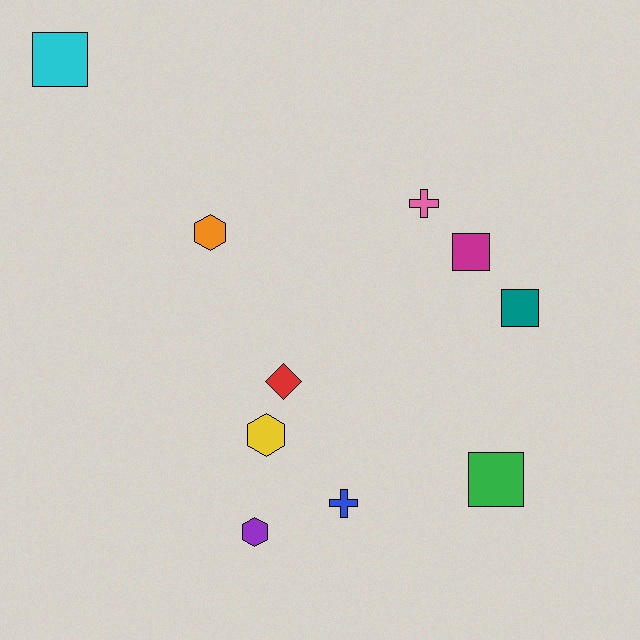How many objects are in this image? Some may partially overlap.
There are 10 objects.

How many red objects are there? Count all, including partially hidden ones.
There is 1 red object.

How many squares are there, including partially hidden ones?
There are 4 squares.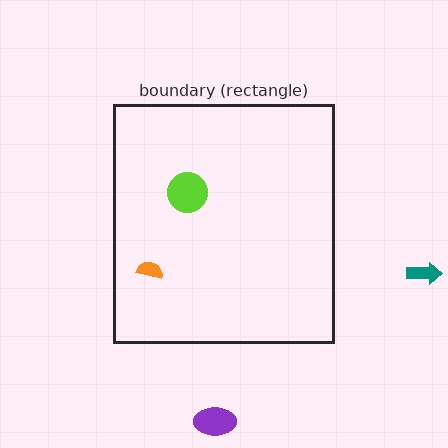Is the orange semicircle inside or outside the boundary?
Inside.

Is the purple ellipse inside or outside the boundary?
Outside.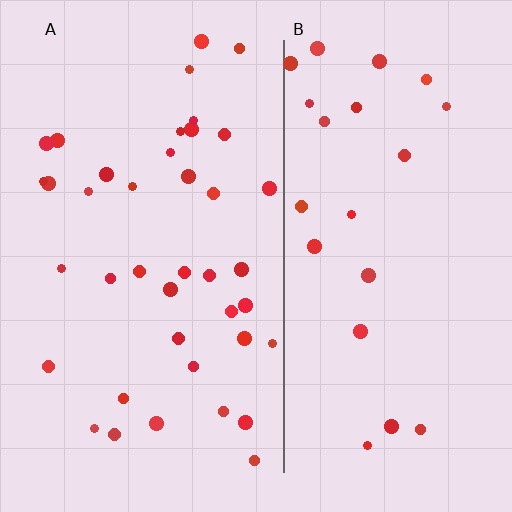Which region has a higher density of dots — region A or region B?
A (the left).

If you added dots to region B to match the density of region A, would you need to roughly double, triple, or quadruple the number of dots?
Approximately double.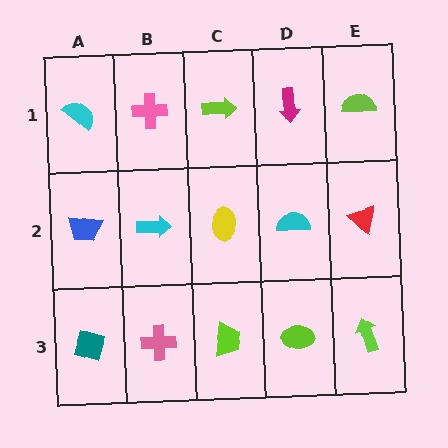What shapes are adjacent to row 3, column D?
A cyan semicircle (row 2, column D), a lime trapezoid (row 3, column C), a lime arrow (row 3, column E).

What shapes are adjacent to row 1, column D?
A cyan semicircle (row 2, column D), a lime arrow (row 1, column C), a lime semicircle (row 1, column E).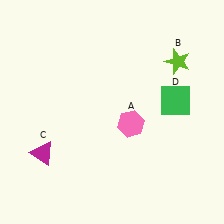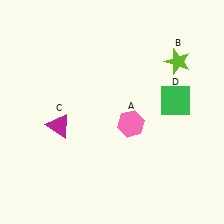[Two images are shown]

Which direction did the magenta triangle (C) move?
The magenta triangle (C) moved up.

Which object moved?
The magenta triangle (C) moved up.